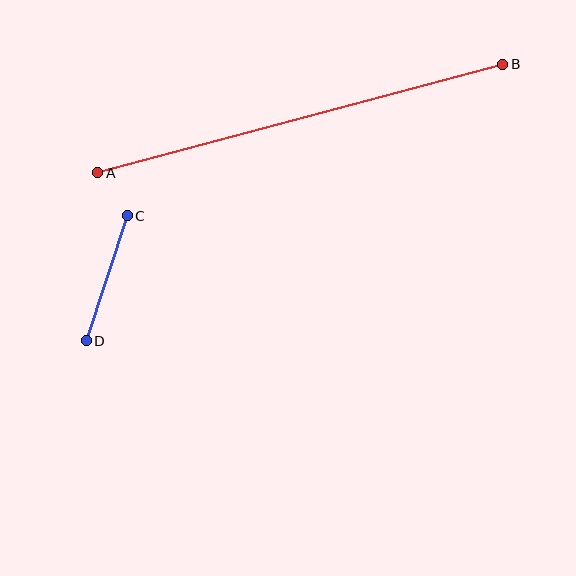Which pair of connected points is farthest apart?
Points A and B are farthest apart.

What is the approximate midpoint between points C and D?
The midpoint is at approximately (107, 278) pixels.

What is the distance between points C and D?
The distance is approximately 131 pixels.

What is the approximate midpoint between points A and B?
The midpoint is at approximately (300, 118) pixels.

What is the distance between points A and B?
The distance is approximately 419 pixels.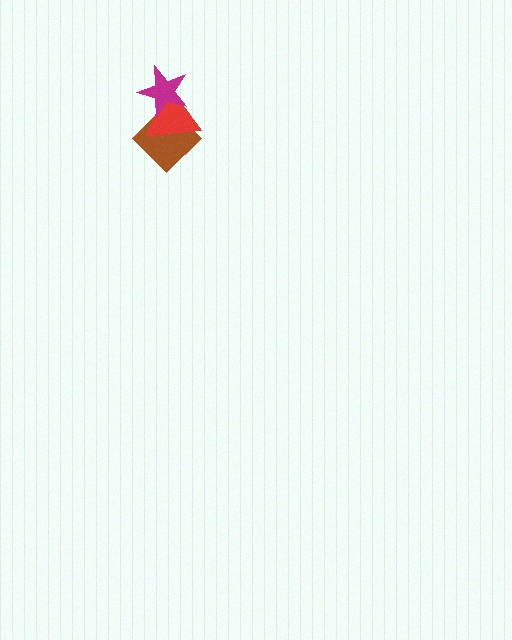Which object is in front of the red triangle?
The magenta star is in front of the red triangle.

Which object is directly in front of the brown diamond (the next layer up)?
The red triangle is directly in front of the brown diamond.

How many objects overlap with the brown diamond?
2 objects overlap with the brown diamond.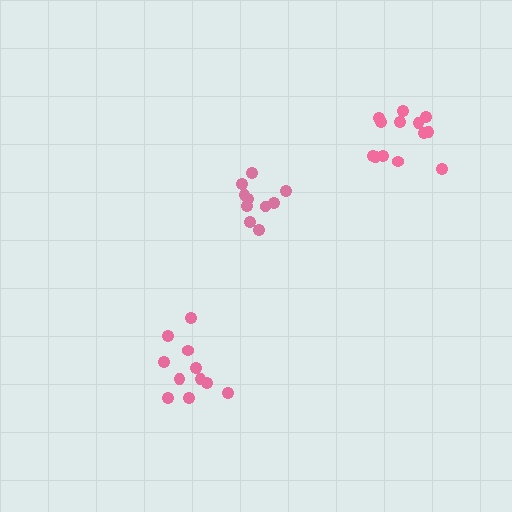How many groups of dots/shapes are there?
There are 3 groups.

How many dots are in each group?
Group 1: 11 dots, Group 2: 13 dots, Group 3: 10 dots (34 total).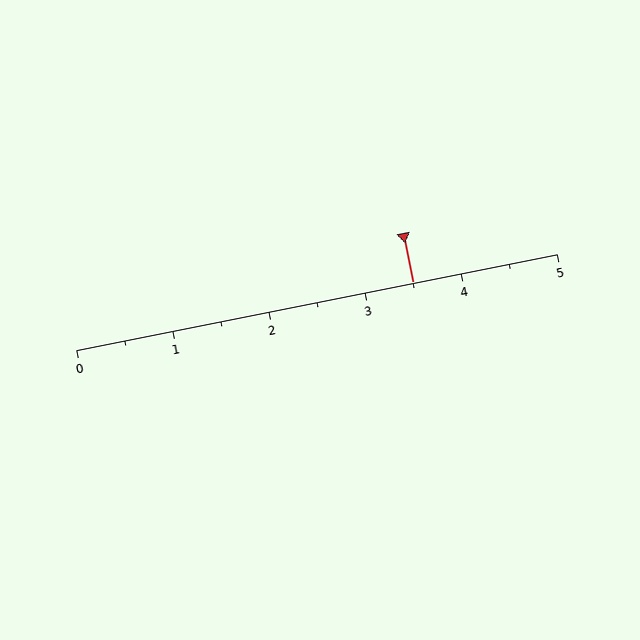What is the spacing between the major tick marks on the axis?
The major ticks are spaced 1 apart.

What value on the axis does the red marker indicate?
The marker indicates approximately 3.5.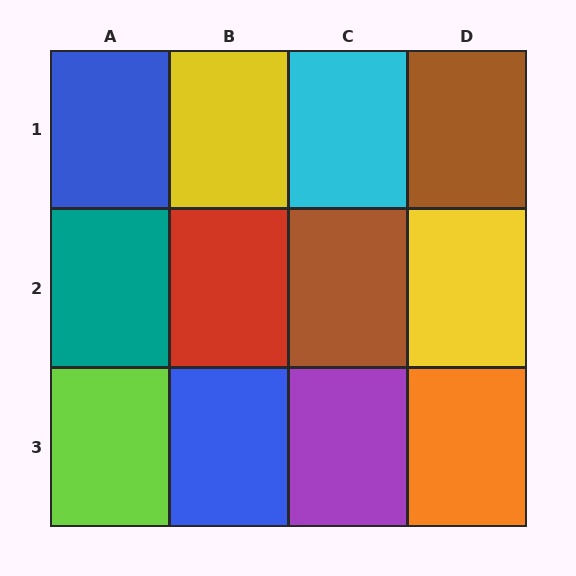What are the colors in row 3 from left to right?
Lime, blue, purple, orange.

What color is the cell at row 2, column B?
Red.